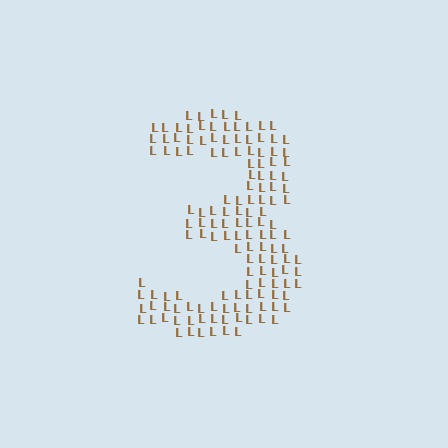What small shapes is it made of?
It is made of small letter L's.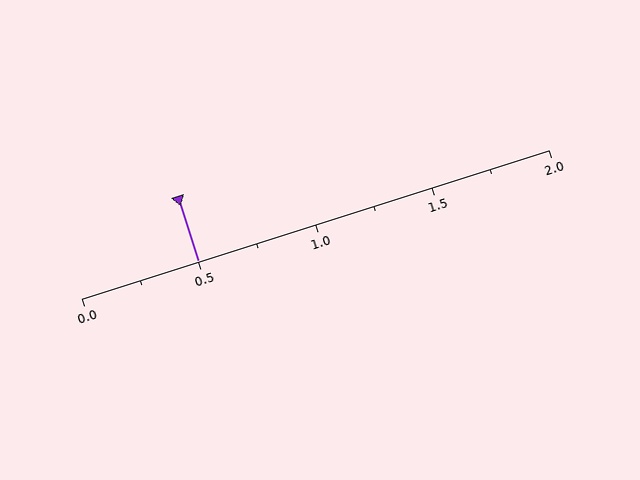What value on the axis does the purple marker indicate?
The marker indicates approximately 0.5.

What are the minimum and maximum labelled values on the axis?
The axis runs from 0.0 to 2.0.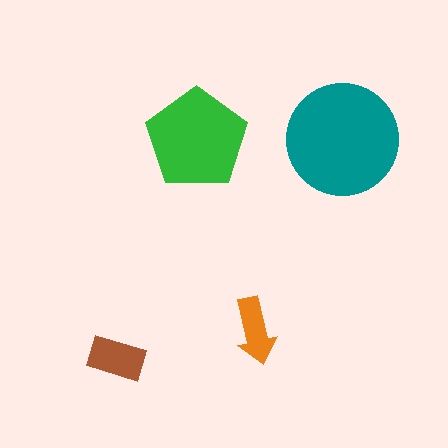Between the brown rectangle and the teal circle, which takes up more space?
The teal circle.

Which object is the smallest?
The orange arrow.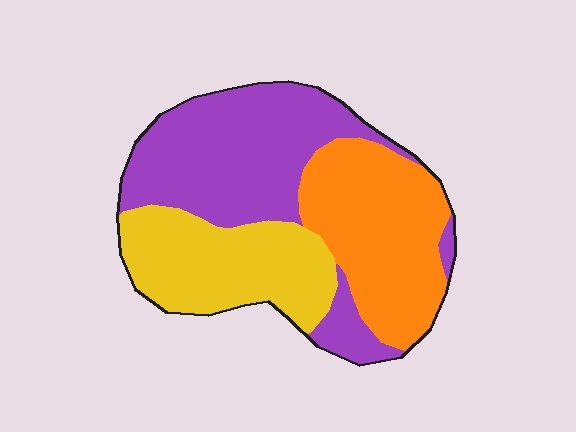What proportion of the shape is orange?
Orange takes up between a quarter and a half of the shape.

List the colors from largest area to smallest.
From largest to smallest: purple, orange, yellow.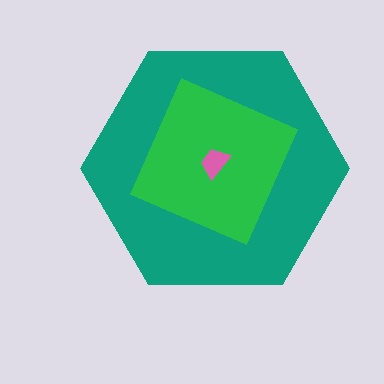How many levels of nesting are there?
3.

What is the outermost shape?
The teal hexagon.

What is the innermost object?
The pink trapezoid.